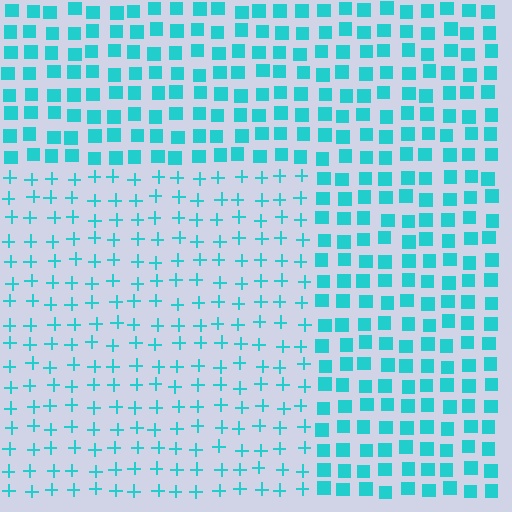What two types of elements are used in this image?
The image uses plus signs inside the rectangle region and squares outside it.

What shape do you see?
I see a rectangle.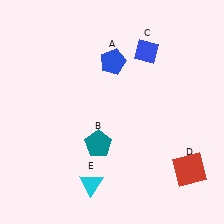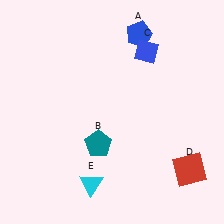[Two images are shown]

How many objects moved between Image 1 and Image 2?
1 object moved between the two images.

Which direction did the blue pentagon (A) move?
The blue pentagon (A) moved up.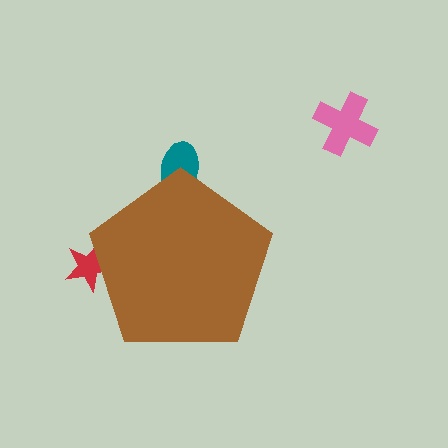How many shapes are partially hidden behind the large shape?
2 shapes are partially hidden.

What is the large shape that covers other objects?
A brown pentagon.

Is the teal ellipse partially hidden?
Yes, the teal ellipse is partially hidden behind the brown pentagon.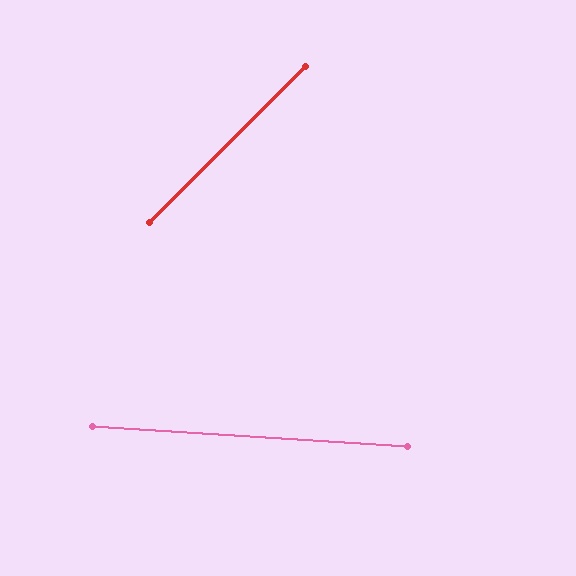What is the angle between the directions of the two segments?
Approximately 49 degrees.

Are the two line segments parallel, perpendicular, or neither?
Neither parallel nor perpendicular — they differ by about 49°.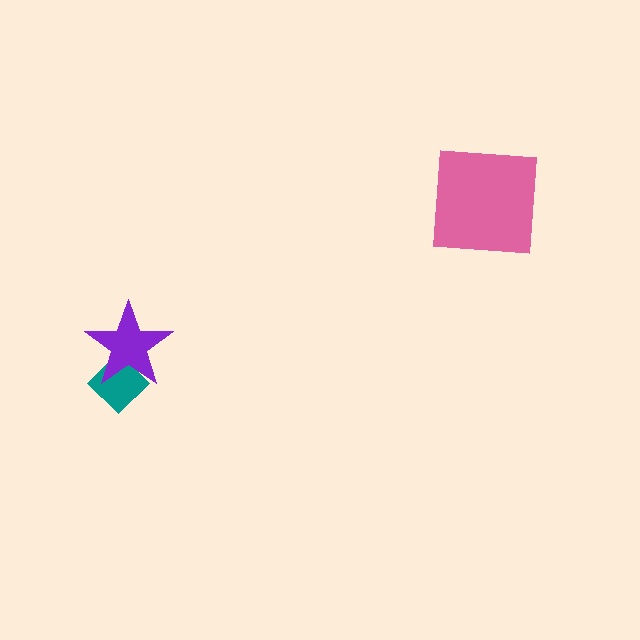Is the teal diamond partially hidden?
Yes, it is partially covered by another shape.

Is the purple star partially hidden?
No, no other shape covers it.